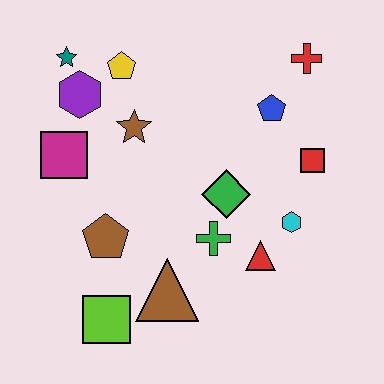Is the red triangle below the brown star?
Yes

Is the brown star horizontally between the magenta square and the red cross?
Yes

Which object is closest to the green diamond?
The green cross is closest to the green diamond.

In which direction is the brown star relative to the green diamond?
The brown star is to the left of the green diamond.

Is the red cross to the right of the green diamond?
Yes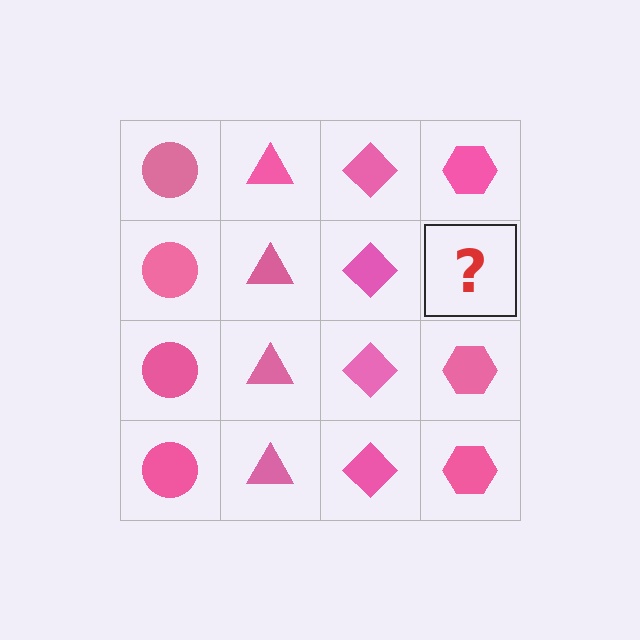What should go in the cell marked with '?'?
The missing cell should contain a pink hexagon.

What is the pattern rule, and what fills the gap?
The rule is that each column has a consistent shape. The gap should be filled with a pink hexagon.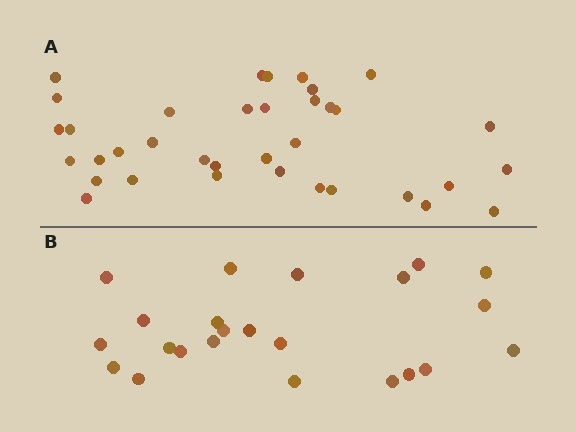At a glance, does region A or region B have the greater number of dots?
Region A (the top region) has more dots.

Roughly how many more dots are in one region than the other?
Region A has approximately 15 more dots than region B.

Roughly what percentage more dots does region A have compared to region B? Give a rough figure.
About 55% more.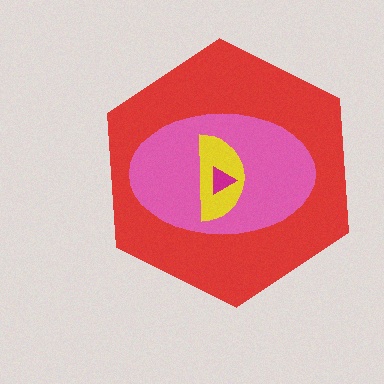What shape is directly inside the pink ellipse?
The yellow semicircle.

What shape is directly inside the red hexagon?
The pink ellipse.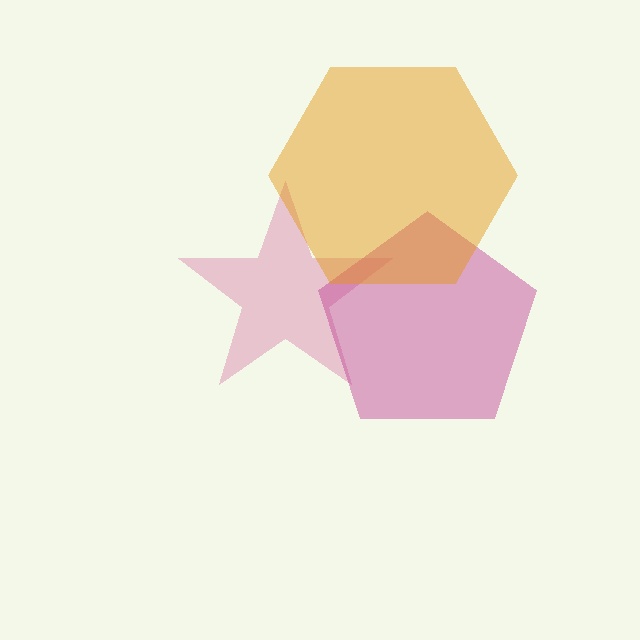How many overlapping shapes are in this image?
There are 3 overlapping shapes in the image.